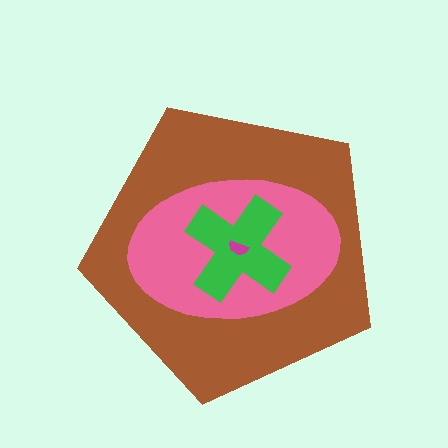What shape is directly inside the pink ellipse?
The green cross.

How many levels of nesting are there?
4.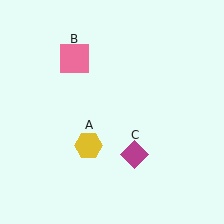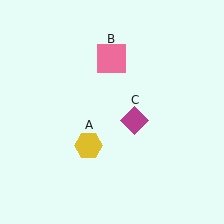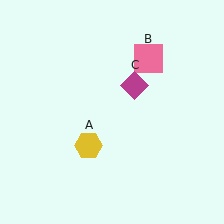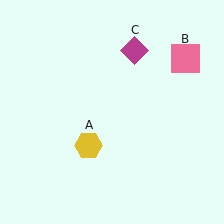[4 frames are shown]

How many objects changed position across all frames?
2 objects changed position: pink square (object B), magenta diamond (object C).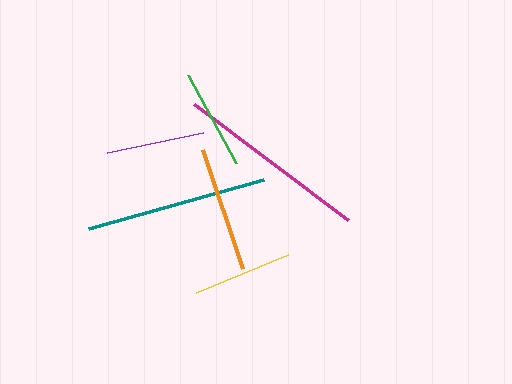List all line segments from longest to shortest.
From longest to shortest: magenta, teal, orange, green, yellow, purple.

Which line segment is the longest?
The magenta line is the longest at approximately 193 pixels.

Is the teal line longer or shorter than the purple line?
The teal line is longer than the purple line.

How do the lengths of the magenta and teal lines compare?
The magenta and teal lines are approximately the same length.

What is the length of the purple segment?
The purple segment is approximately 98 pixels long.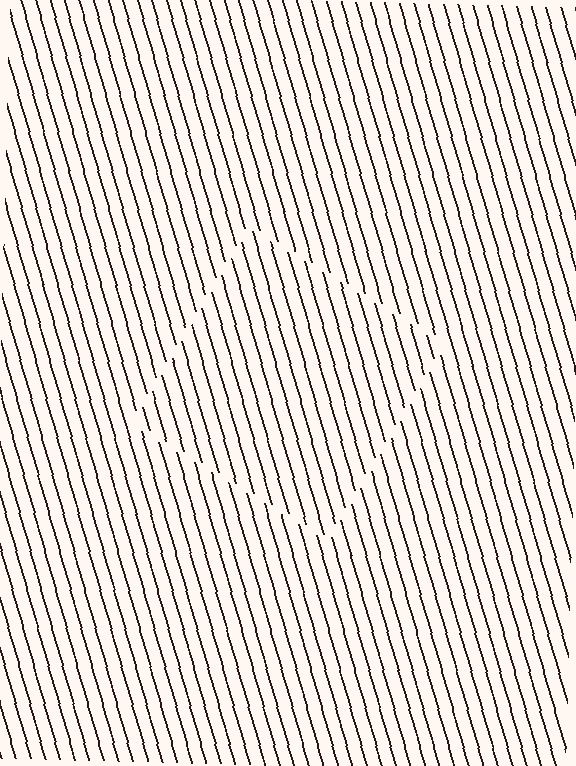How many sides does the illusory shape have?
4 sides — the line-ends trace a square.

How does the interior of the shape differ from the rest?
The interior of the shape contains the same grating, shifted by half a period — the contour is defined by the phase discontinuity where line-ends from the inner and outer gratings abut.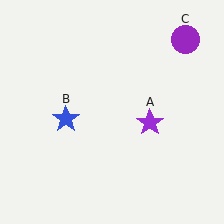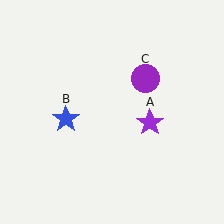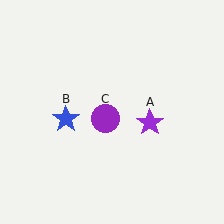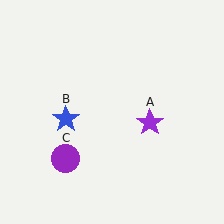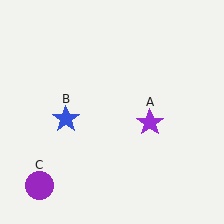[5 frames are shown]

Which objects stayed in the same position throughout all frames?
Purple star (object A) and blue star (object B) remained stationary.